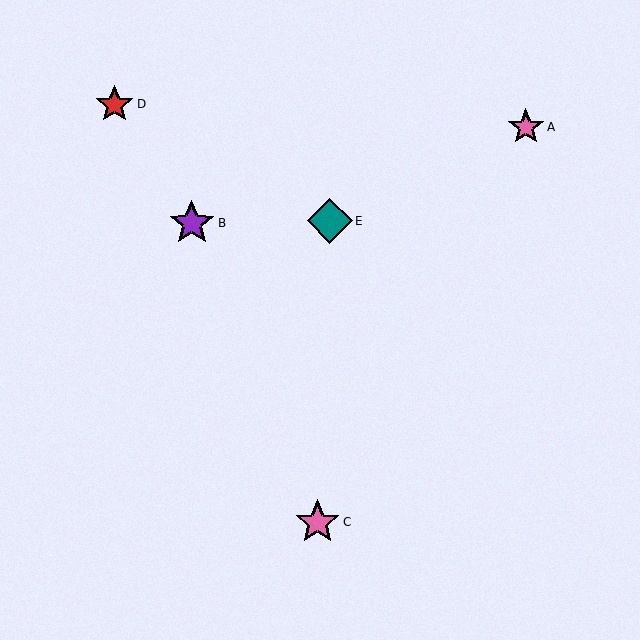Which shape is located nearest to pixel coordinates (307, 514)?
The pink star (labeled C) at (317, 522) is nearest to that location.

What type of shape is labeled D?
Shape D is a red star.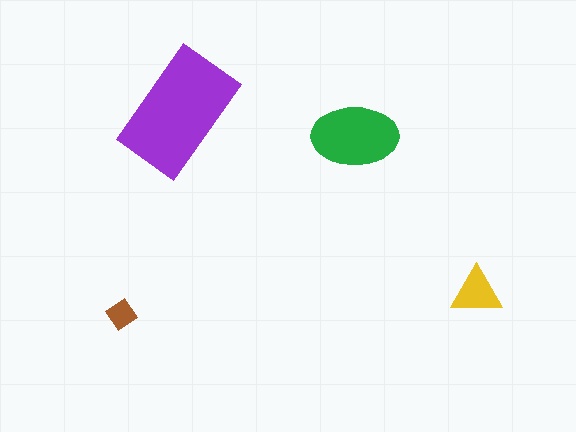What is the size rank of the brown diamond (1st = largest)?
4th.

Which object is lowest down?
The brown diamond is bottommost.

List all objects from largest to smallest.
The purple rectangle, the green ellipse, the yellow triangle, the brown diamond.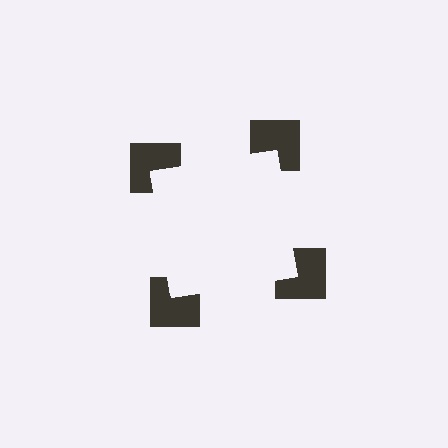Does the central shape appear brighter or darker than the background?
It typically appears slightly brighter than the background, even though no actual brightness change is drawn.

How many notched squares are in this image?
There are 4 — one at each vertex of the illusory square.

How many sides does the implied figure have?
4 sides.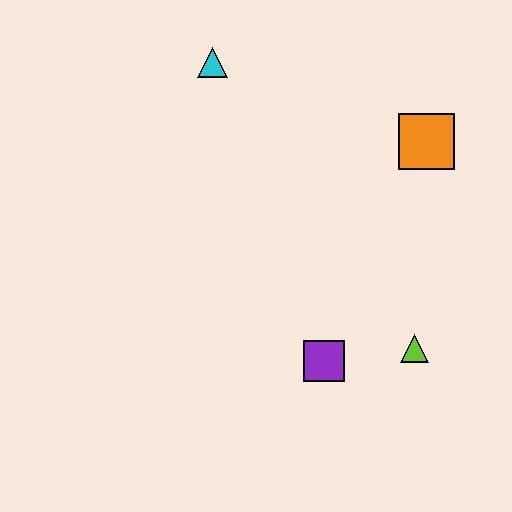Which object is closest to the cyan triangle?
The orange square is closest to the cyan triangle.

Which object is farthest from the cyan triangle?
The lime triangle is farthest from the cyan triangle.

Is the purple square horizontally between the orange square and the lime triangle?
No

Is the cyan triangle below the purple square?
No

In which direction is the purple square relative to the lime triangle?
The purple square is to the left of the lime triangle.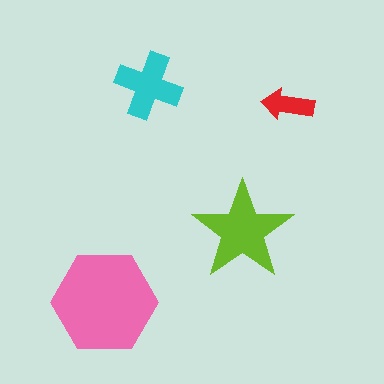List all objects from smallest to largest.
The red arrow, the cyan cross, the lime star, the pink hexagon.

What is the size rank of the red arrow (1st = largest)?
4th.